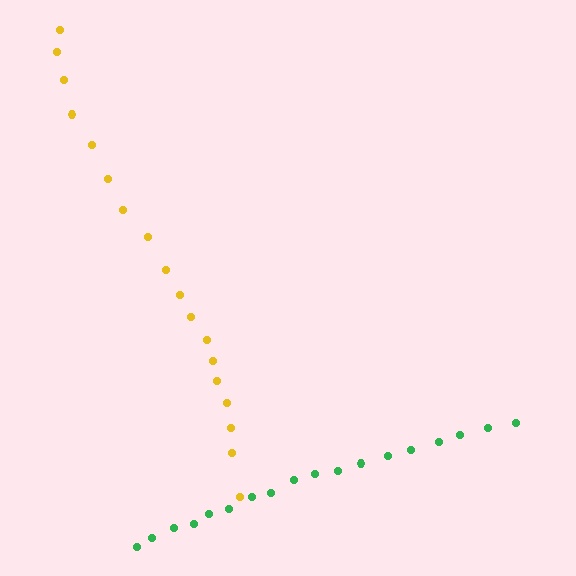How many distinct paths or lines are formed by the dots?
There are 2 distinct paths.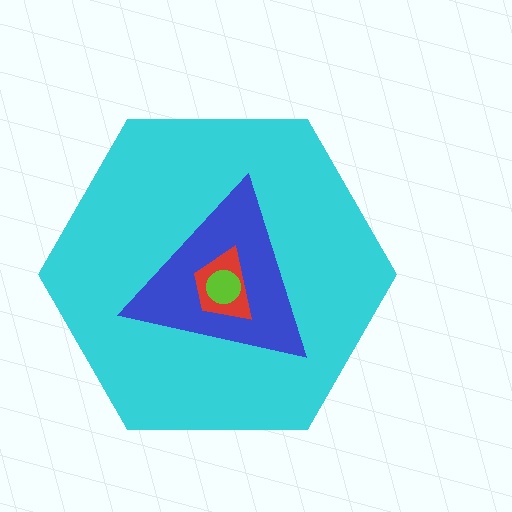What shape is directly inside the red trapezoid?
The lime circle.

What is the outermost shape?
The cyan hexagon.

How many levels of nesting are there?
4.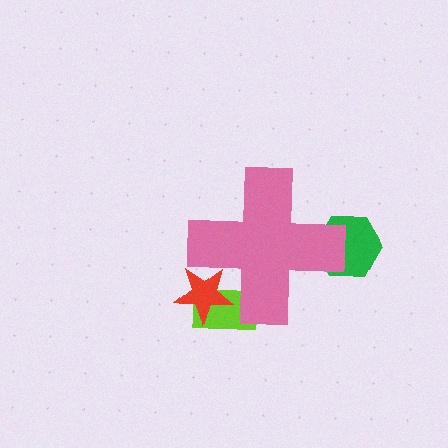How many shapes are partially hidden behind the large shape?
3 shapes are partially hidden.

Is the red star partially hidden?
Yes, the red star is partially hidden behind the pink cross.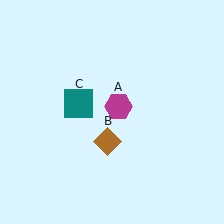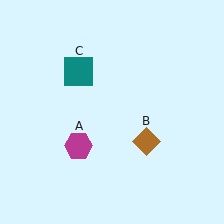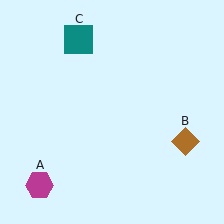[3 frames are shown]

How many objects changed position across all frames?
3 objects changed position: magenta hexagon (object A), brown diamond (object B), teal square (object C).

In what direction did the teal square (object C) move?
The teal square (object C) moved up.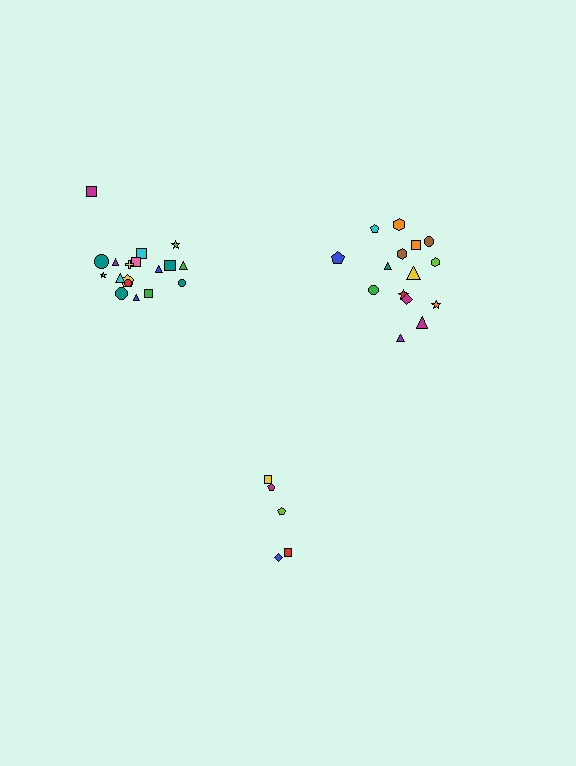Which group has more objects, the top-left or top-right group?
The top-left group.